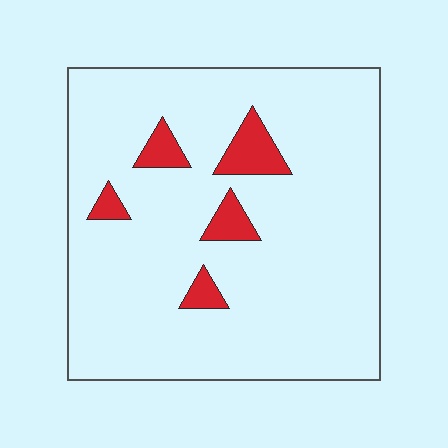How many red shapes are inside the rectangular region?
5.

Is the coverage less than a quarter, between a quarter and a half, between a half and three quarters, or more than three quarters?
Less than a quarter.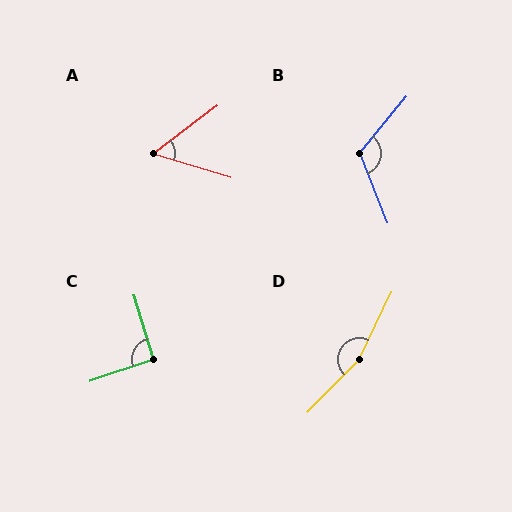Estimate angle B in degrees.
Approximately 119 degrees.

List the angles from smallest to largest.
A (53°), C (92°), B (119°), D (161°).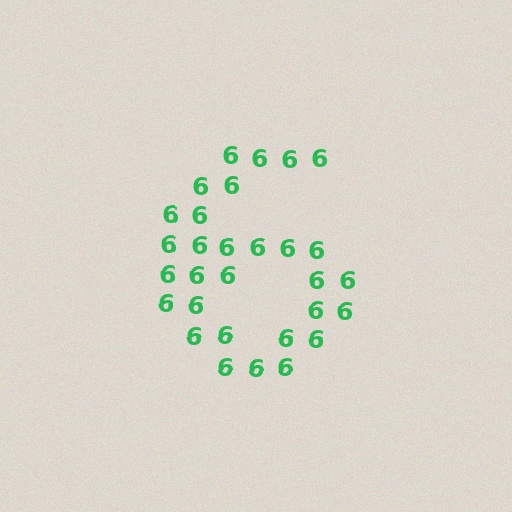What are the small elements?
The small elements are digit 6's.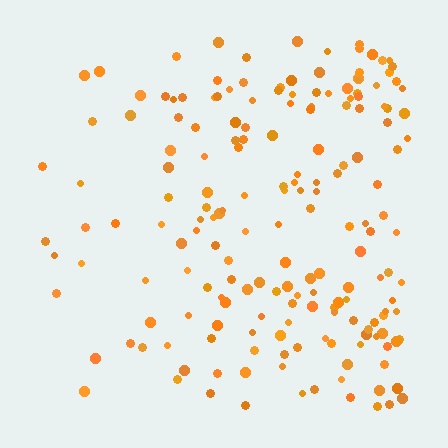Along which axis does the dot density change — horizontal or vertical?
Horizontal.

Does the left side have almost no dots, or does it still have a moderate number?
Still a moderate number, just noticeably fewer than the right.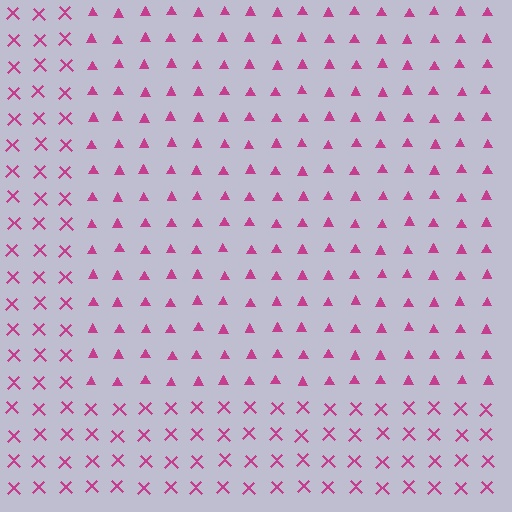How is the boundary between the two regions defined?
The boundary is defined by a change in element shape: triangles inside vs. X marks outside. All elements share the same color and spacing.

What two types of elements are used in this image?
The image uses triangles inside the rectangle region and X marks outside it.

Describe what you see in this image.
The image is filled with small magenta elements arranged in a uniform grid. A rectangle-shaped region contains triangles, while the surrounding area contains X marks. The boundary is defined purely by the change in element shape.